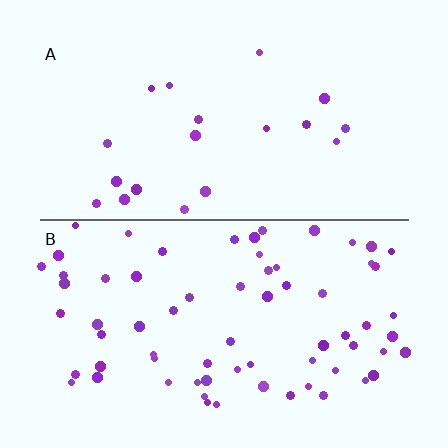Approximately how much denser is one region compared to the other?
Approximately 3.5× — region B over region A.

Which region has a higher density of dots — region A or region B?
B (the bottom).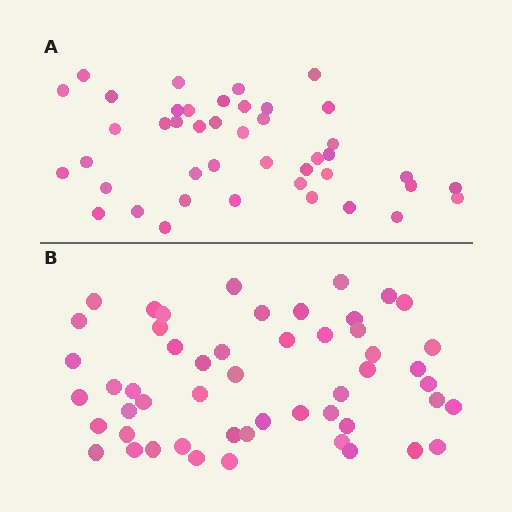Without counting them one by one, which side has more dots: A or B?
Region B (the bottom region) has more dots.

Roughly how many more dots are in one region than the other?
Region B has roughly 8 or so more dots than region A.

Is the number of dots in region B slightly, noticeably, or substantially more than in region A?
Region B has only slightly more — the two regions are fairly close. The ratio is roughly 1.2 to 1.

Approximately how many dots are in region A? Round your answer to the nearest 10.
About 40 dots. (The exact count is 43, which rounds to 40.)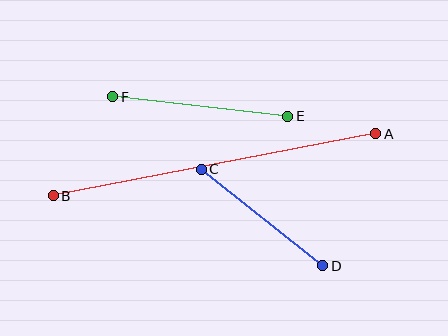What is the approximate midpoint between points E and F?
The midpoint is at approximately (200, 106) pixels.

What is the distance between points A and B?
The distance is approximately 328 pixels.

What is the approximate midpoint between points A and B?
The midpoint is at approximately (214, 165) pixels.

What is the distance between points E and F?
The distance is approximately 176 pixels.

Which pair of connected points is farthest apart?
Points A and B are farthest apart.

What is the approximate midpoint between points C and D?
The midpoint is at approximately (262, 217) pixels.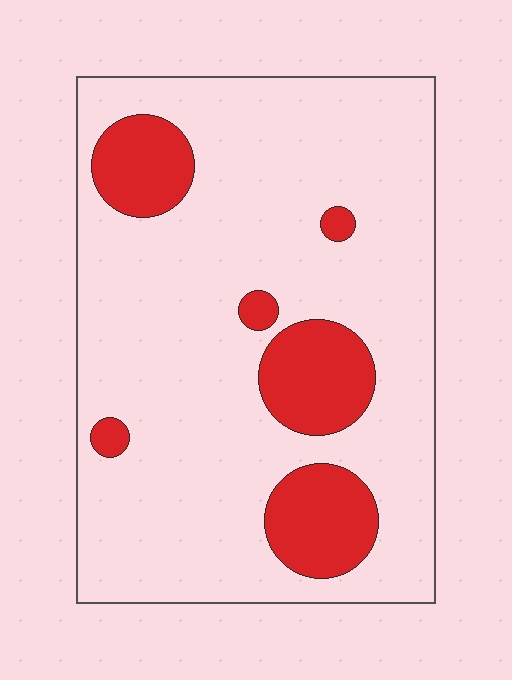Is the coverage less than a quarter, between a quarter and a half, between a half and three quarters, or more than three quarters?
Less than a quarter.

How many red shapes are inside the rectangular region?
6.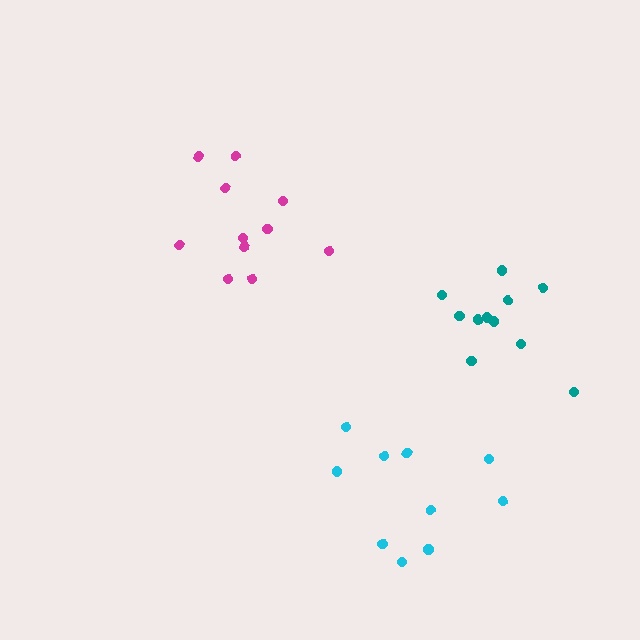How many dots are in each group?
Group 1: 11 dots, Group 2: 10 dots, Group 3: 11 dots (32 total).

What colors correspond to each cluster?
The clusters are colored: magenta, cyan, teal.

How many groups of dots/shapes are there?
There are 3 groups.